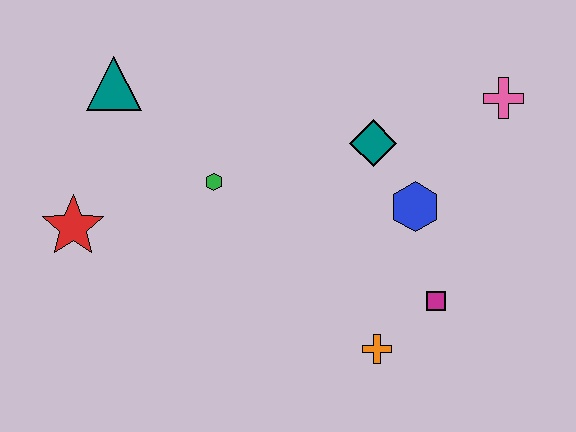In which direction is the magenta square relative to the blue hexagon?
The magenta square is below the blue hexagon.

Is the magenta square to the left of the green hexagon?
No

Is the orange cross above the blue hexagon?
No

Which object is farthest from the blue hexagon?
The red star is farthest from the blue hexagon.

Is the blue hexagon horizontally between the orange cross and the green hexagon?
No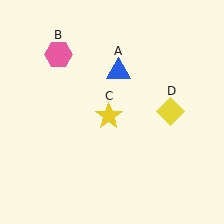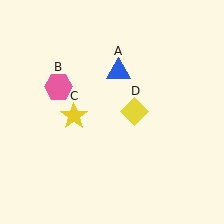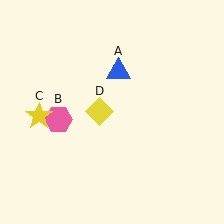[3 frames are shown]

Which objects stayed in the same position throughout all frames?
Blue triangle (object A) remained stationary.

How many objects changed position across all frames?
3 objects changed position: pink hexagon (object B), yellow star (object C), yellow diamond (object D).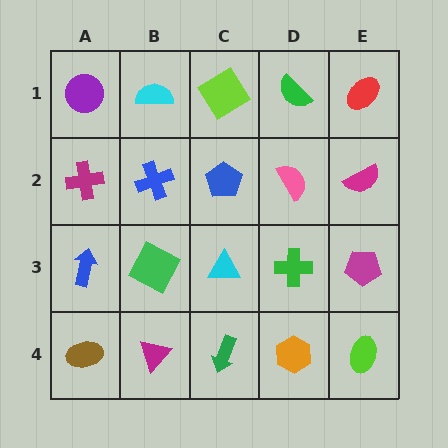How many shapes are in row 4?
5 shapes.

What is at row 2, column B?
A blue cross.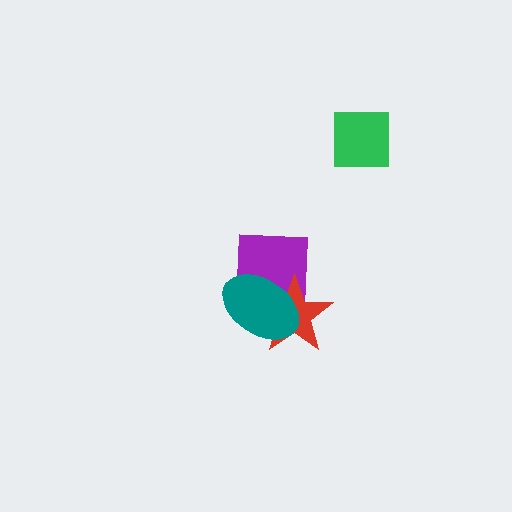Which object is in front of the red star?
The teal ellipse is in front of the red star.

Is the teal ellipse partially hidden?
No, no other shape covers it.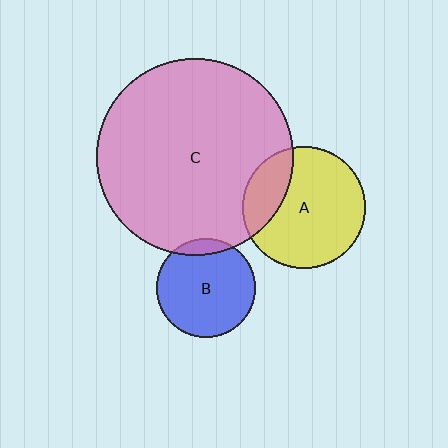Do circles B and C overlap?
Yes.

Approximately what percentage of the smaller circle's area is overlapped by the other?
Approximately 10%.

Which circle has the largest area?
Circle C (pink).